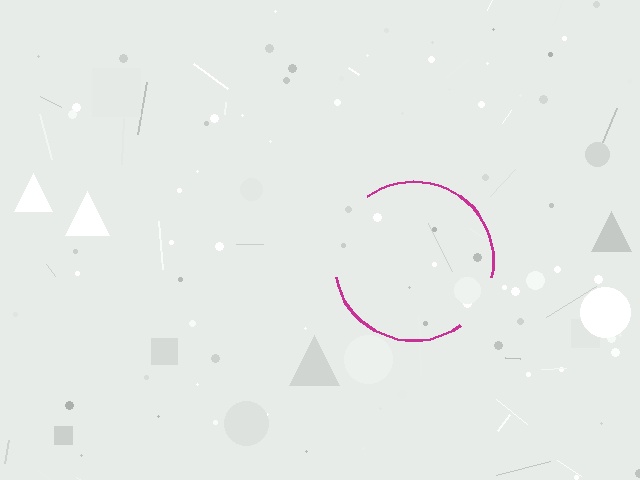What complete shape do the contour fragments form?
The contour fragments form a circle.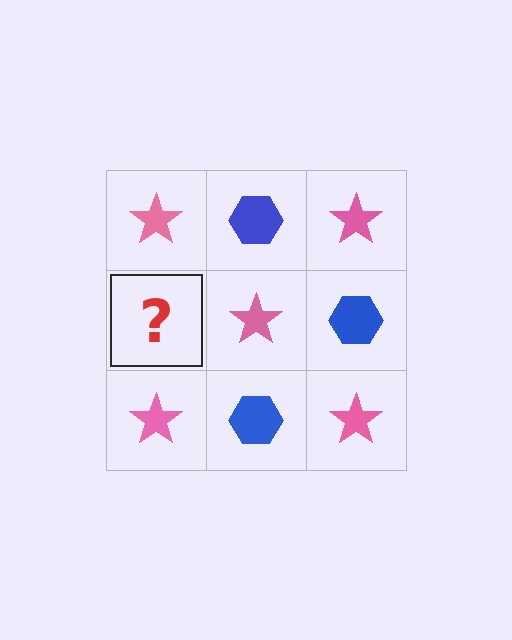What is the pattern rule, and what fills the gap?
The rule is that it alternates pink star and blue hexagon in a checkerboard pattern. The gap should be filled with a blue hexagon.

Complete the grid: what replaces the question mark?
The question mark should be replaced with a blue hexagon.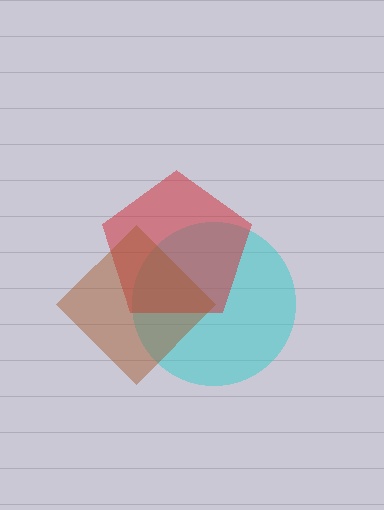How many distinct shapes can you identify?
There are 3 distinct shapes: a cyan circle, a red pentagon, a brown diamond.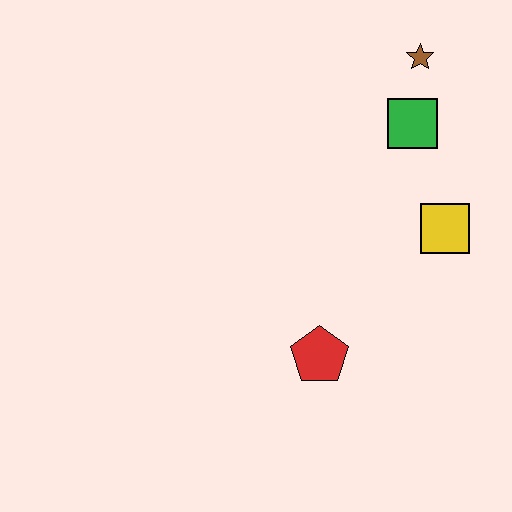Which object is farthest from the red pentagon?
The brown star is farthest from the red pentagon.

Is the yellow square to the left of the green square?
No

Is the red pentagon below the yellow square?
Yes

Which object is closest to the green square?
The brown star is closest to the green square.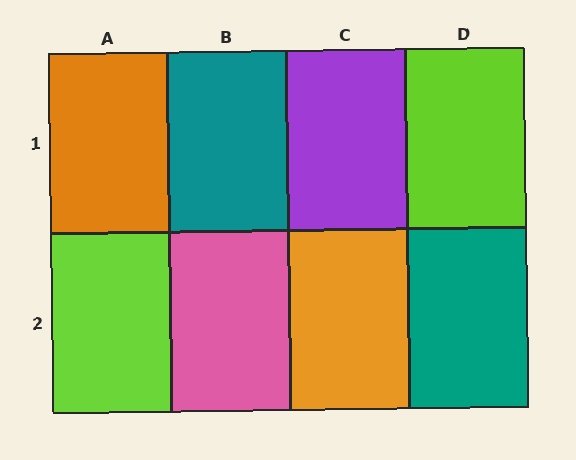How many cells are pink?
1 cell is pink.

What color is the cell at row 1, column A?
Orange.